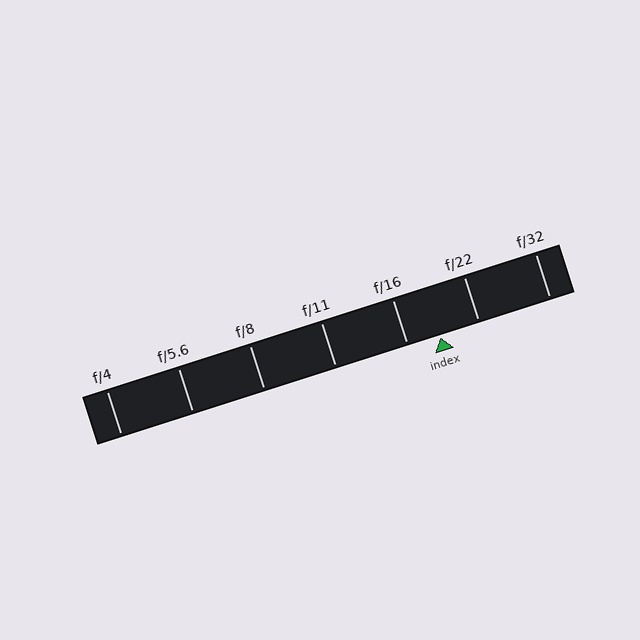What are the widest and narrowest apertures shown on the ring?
The widest aperture shown is f/4 and the narrowest is f/32.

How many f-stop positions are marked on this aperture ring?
There are 7 f-stop positions marked.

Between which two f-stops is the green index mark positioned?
The index mark is between f/16 and f/22.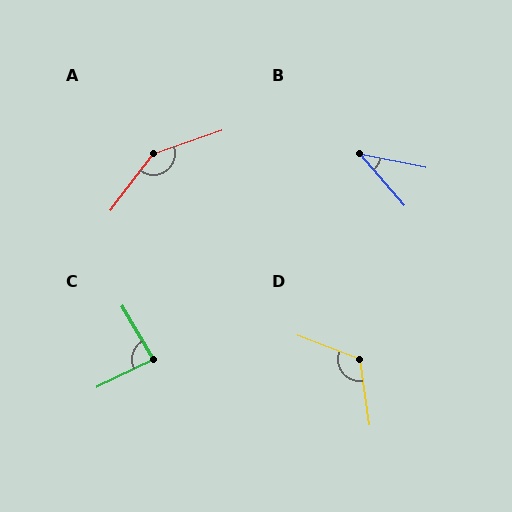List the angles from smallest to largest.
B (38°), C (85°), D (119°), A (146°).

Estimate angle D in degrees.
Approximately 119 degrees.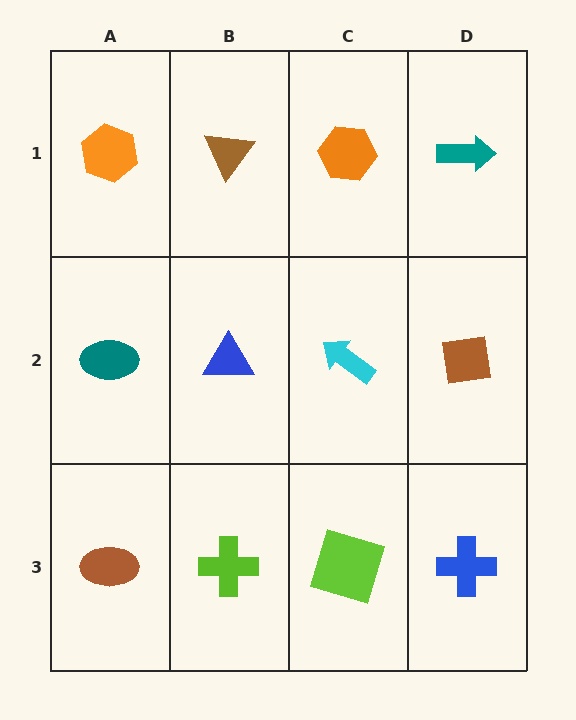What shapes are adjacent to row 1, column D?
A brown square (row 2, column D), an orange hexagon (row 1, column C).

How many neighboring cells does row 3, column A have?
2.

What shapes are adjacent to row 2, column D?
A teal arrow (row 1, column D), a blue cross (row 3, column D), a cyan arrow (row 2, column C).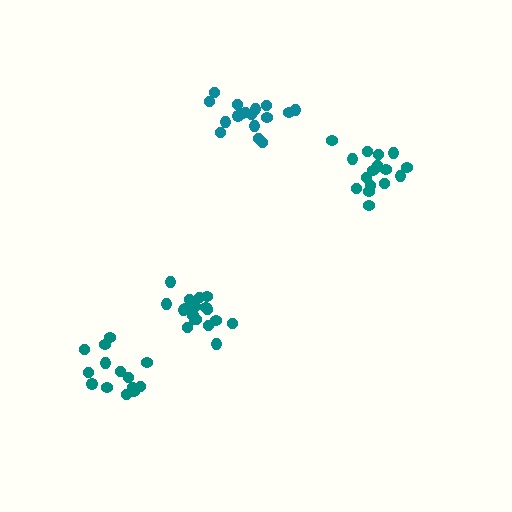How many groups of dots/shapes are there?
There are 4 groups.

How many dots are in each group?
Group 1: 17 dots, Group 2: 18 dots, Group 3: 17 dots, Group 4: 14 dots (66 total).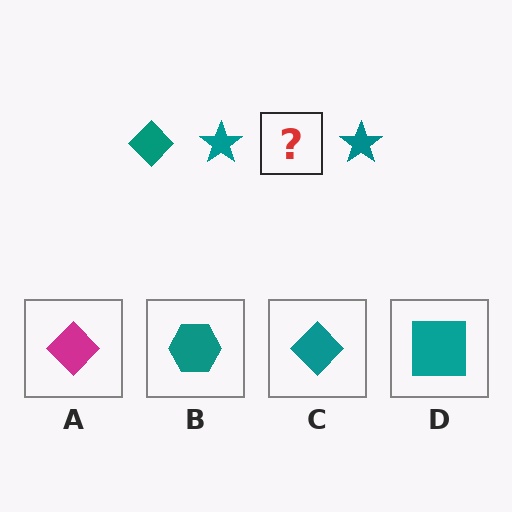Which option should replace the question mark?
Option C.